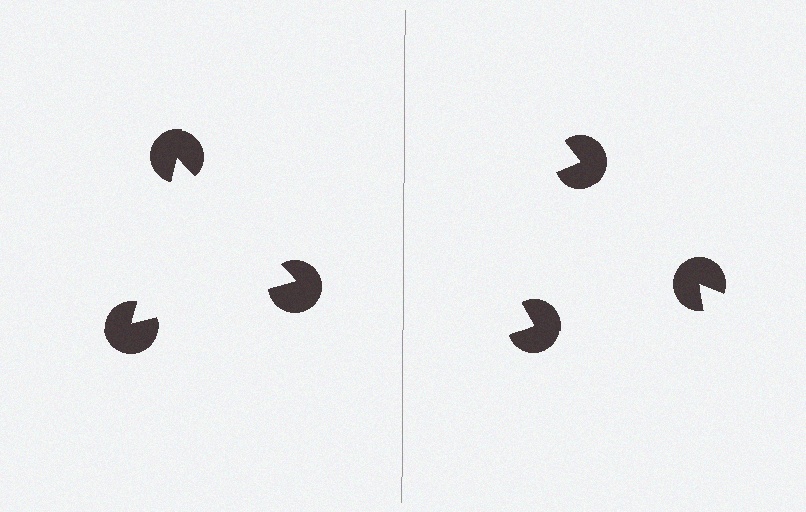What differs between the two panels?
The pac-man discs are positioned identically on both sides; only the wedge orientations differ. On the left they align to a triangle; on the right they are misaligned.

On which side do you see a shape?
An illusory triangle appears on the left side. On the right side the wedge cuts are rotated, so no coherent shape forms.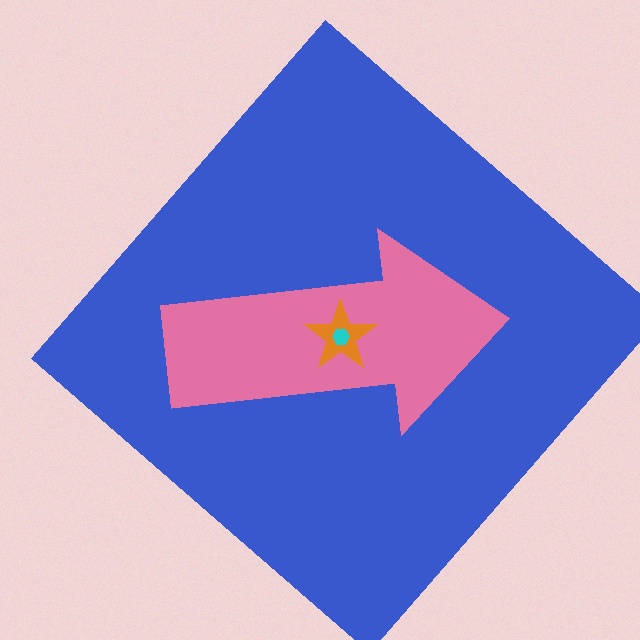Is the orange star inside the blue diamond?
Yes.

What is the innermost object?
The cyan hexagon.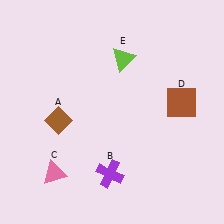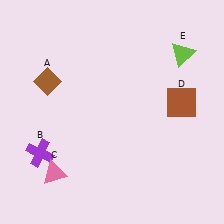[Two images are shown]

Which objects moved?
The objects that moved are: the brown diamond (A), the purple cross (B), the lime triangle (E).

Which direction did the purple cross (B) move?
The purple cross (B) moved left.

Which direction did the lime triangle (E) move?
The lime triangle (E) moved right.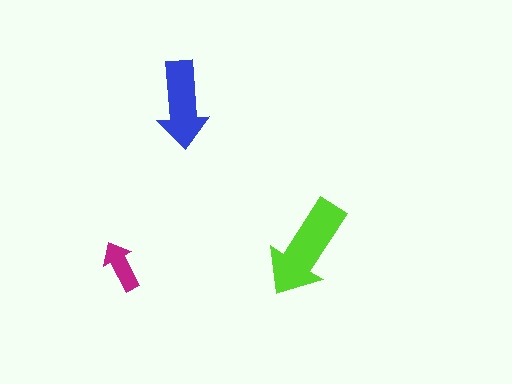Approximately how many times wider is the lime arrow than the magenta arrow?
About 2 times wider.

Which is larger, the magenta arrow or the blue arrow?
The blue one.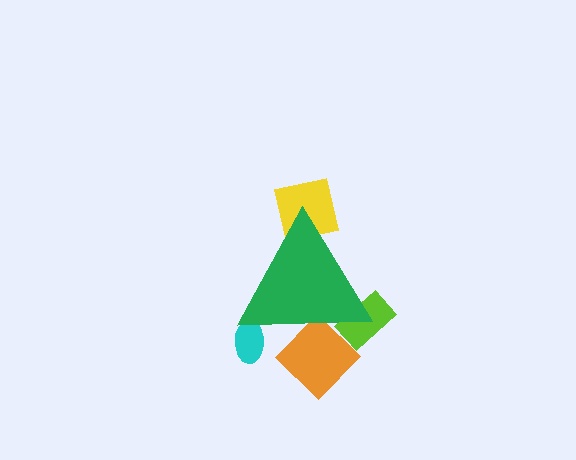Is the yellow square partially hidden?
Yes, the yellow square is partially hidden behind the green triangle.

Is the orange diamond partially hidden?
Yes, the orange diamond is partially hidden behind the green triangle.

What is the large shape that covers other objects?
A green triangle.